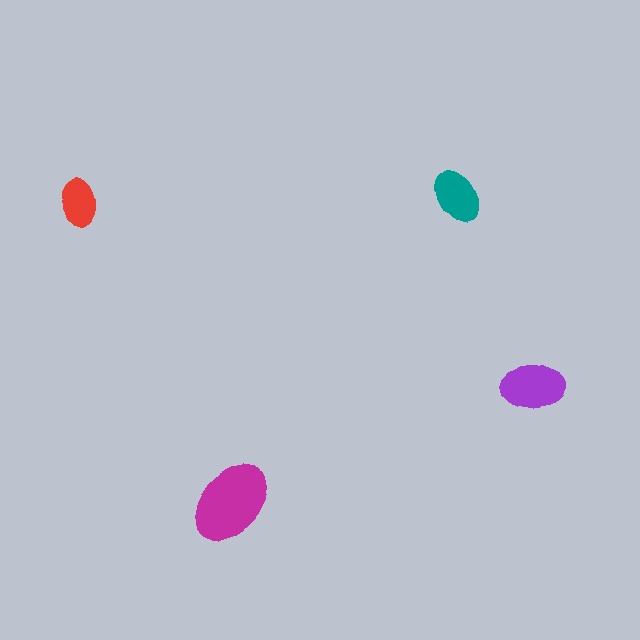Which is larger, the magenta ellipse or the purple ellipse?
The magenta one.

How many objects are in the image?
There are 4 objects in the image.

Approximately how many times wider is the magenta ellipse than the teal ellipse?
About 1.5 times wider.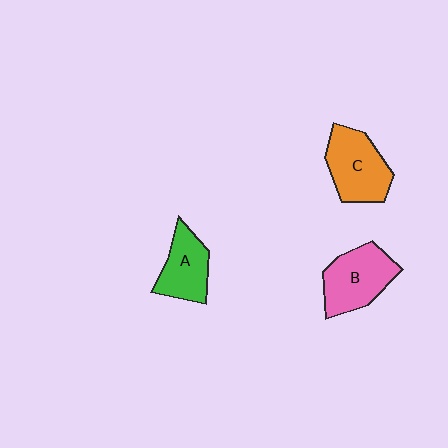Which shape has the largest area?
Shape C (orange).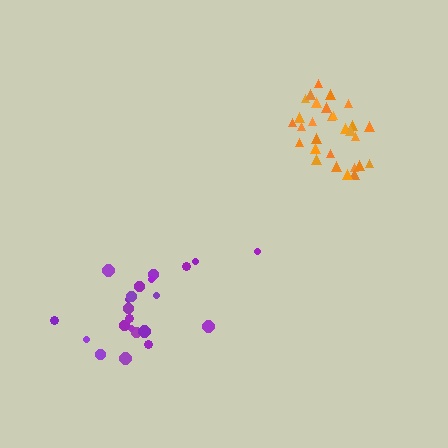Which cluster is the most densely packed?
Orange.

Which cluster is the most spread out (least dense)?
Purple.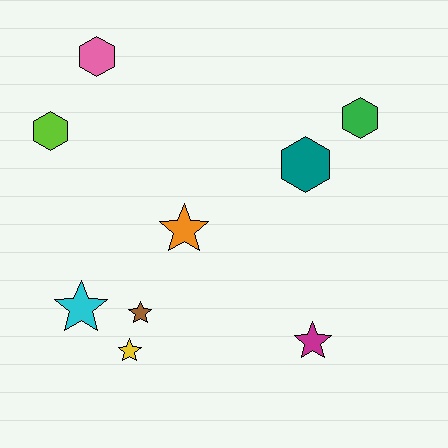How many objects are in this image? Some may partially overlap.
There are 9 objects.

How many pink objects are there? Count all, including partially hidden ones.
There is 1 pink object.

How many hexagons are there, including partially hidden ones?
There are 4 hexagons.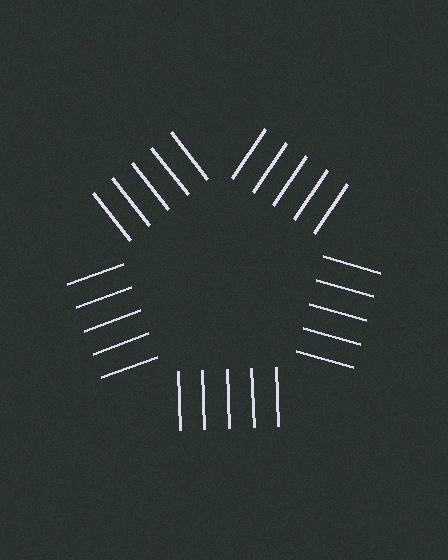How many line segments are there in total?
25 — 5 along each of the 5 edges.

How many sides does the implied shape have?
5 sides — the line-ends trace a pentagon.